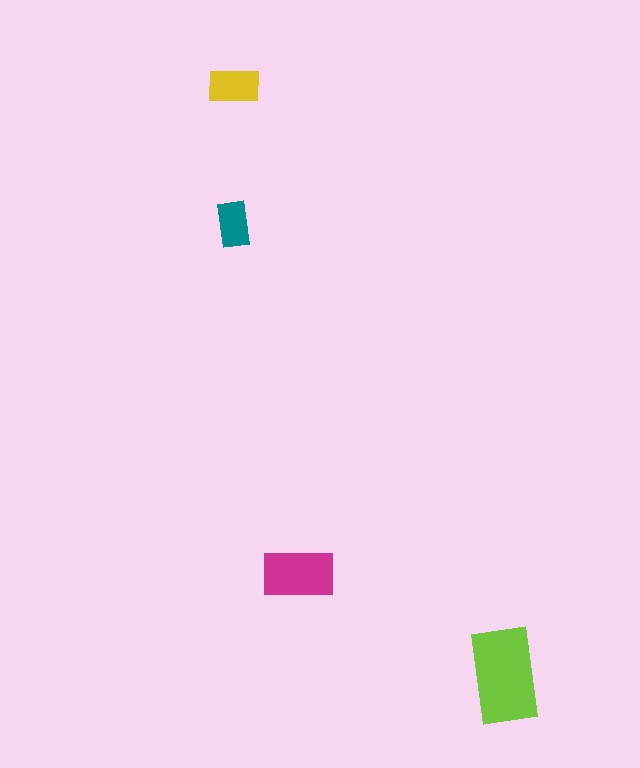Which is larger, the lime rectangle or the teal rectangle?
The lime one.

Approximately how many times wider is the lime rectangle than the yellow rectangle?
About 2 times wider.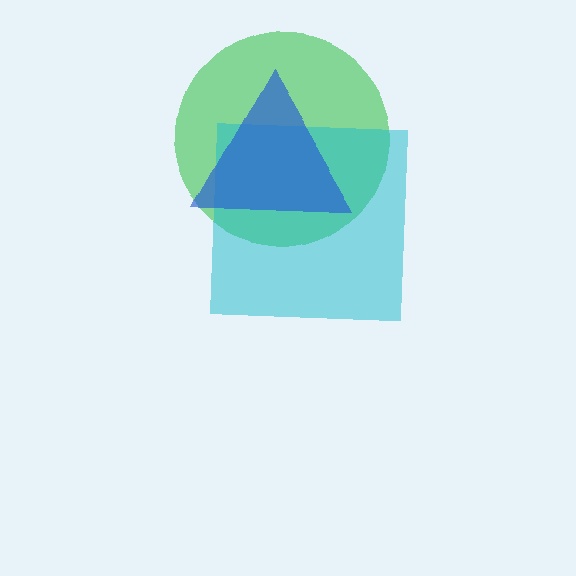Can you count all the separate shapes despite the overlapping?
Yes, there are 3 separate shapes.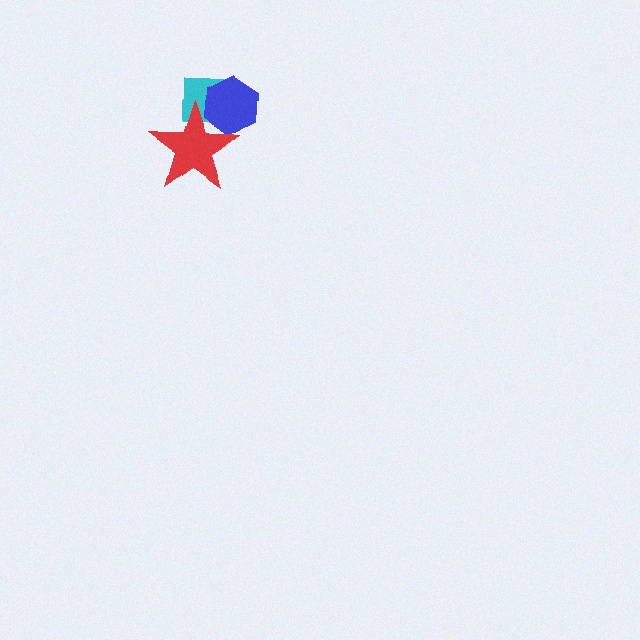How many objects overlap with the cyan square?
2 objects overlap with the cyan square.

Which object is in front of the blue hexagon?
The red star is in front of the blue hexagon.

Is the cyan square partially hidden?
Yes, it is partially covered by another shape.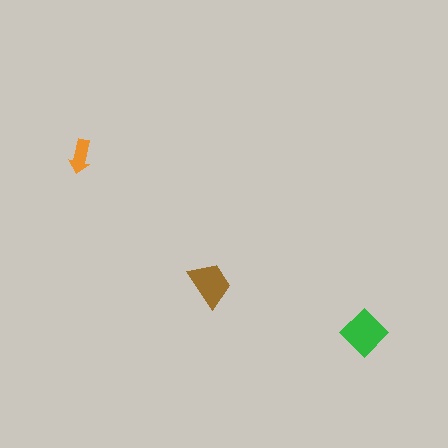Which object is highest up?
The orange arrow is topmost.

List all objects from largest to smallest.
The green diamond, the brown trapezoid, the orange arrow.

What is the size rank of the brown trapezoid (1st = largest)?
2nd.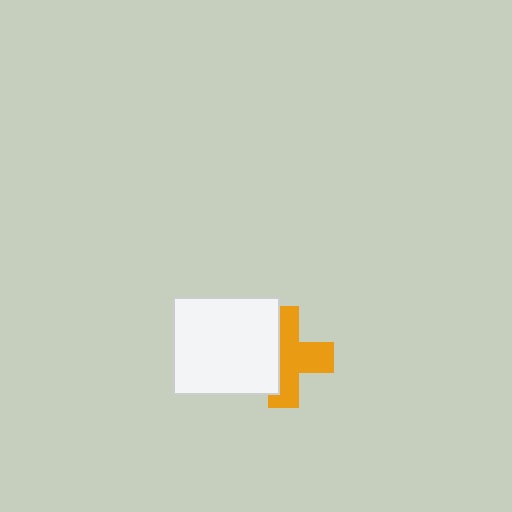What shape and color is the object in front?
The object in front is a white rectangle.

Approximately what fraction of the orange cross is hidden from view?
Roughly 41% of the orange cross is hidden behind the white rectangle.